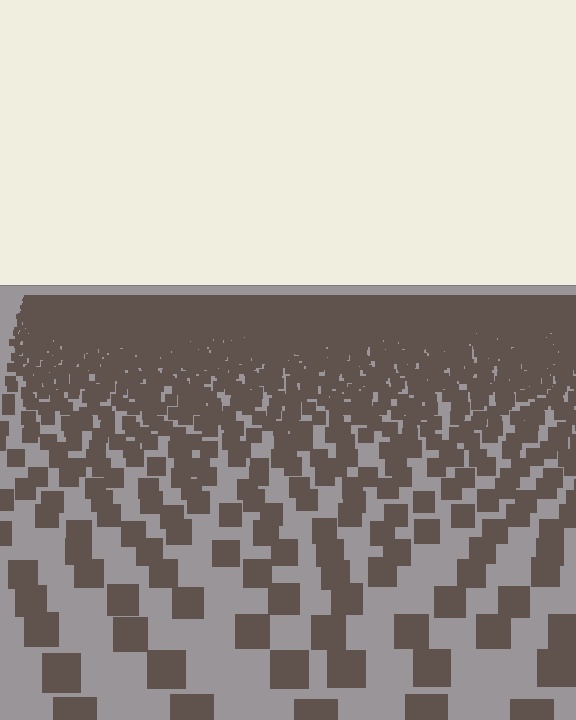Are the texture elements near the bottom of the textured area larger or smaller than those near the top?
Larger. Near the bottom, elements are closer to the viewer and appear at a bigger on-screen size.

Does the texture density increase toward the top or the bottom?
Density increases toward the top.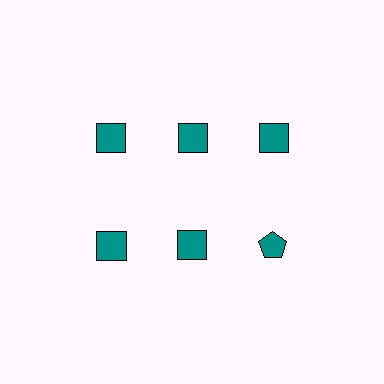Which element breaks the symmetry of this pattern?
The teal pentagon in the second row, center column breaks the symmetry. All other shapes are teal squares.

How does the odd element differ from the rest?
It has a different shape: pentagon instead of square.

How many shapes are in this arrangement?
There are 6 shapes arranged in a grid pattern.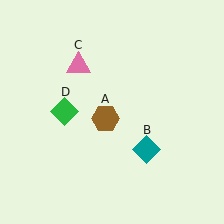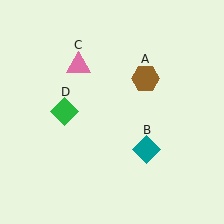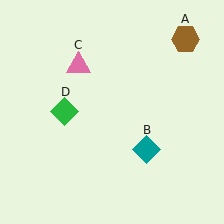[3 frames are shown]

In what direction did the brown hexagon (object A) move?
The brown hexagon (object A) moved up and to the right.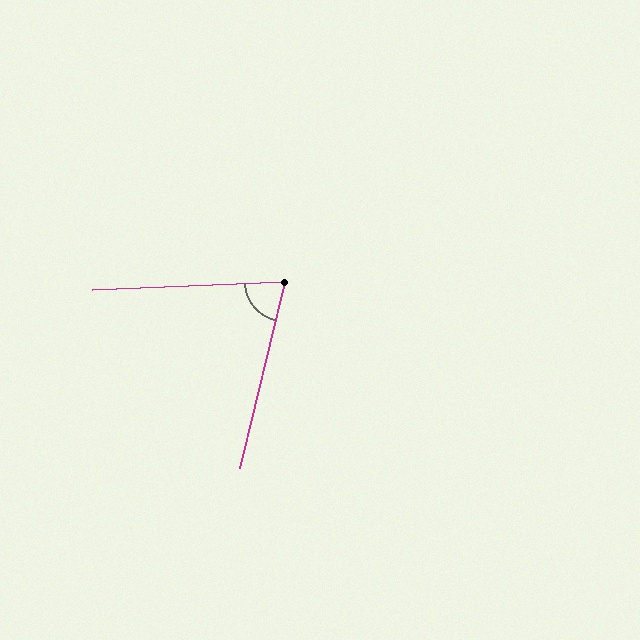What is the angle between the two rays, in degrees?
Approximately 74 degrees.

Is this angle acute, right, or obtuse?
It is acute.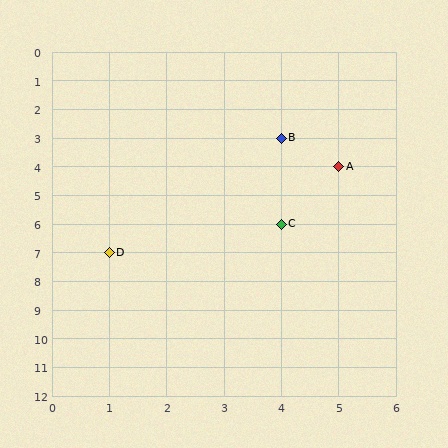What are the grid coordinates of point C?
Point C is at grid coordinates (4, 6).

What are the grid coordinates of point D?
Point D is at grid coordinates (1, 7).